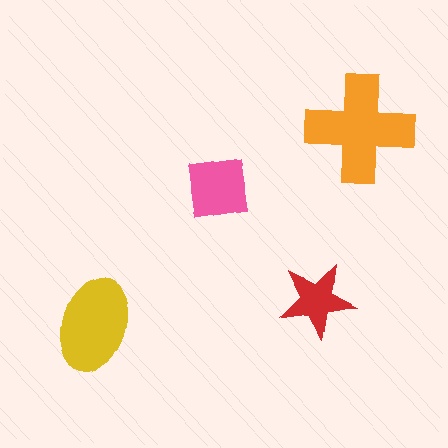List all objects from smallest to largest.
The red star, the pink square, the yellow ellipse, the orange cross.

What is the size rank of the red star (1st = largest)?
4th.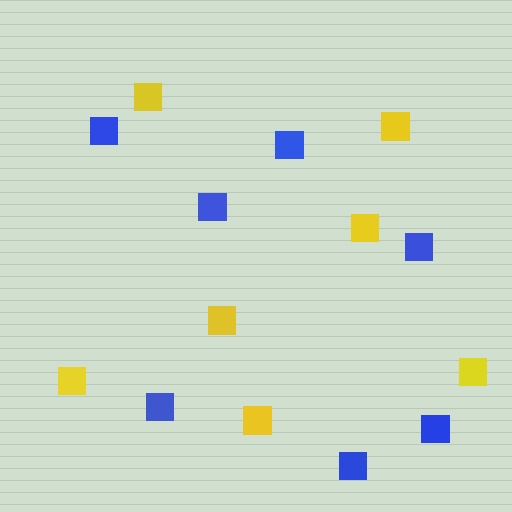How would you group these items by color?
There are 2 groups: one group of blue squares (7) and one group of yellow squares (7).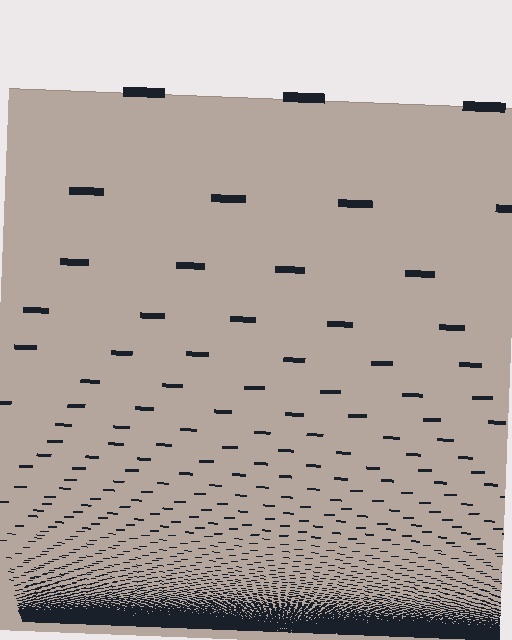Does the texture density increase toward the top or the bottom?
Density increases toward the bottom.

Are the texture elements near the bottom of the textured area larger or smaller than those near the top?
Smaller. The gradient is inverted — elements near the bottom are smaller and denser.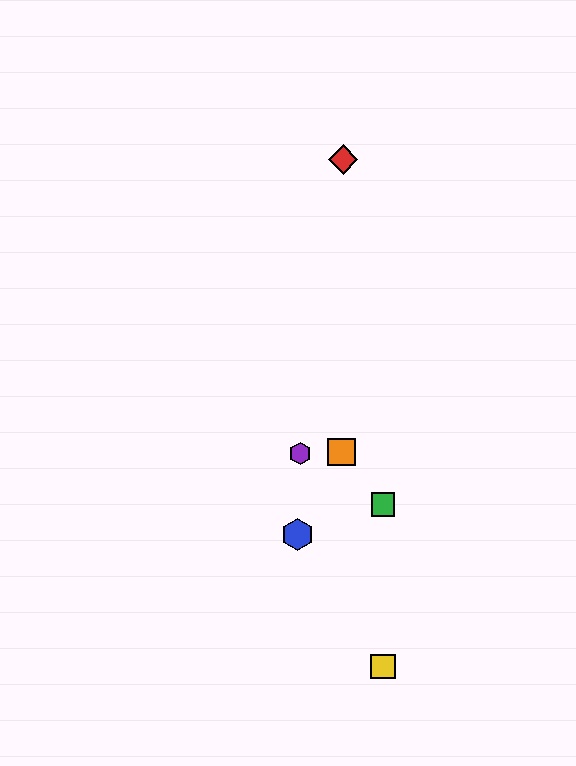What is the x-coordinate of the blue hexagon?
The blue hexagon is at x≈297.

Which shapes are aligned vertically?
The green square, the yellow square are aligned vertically.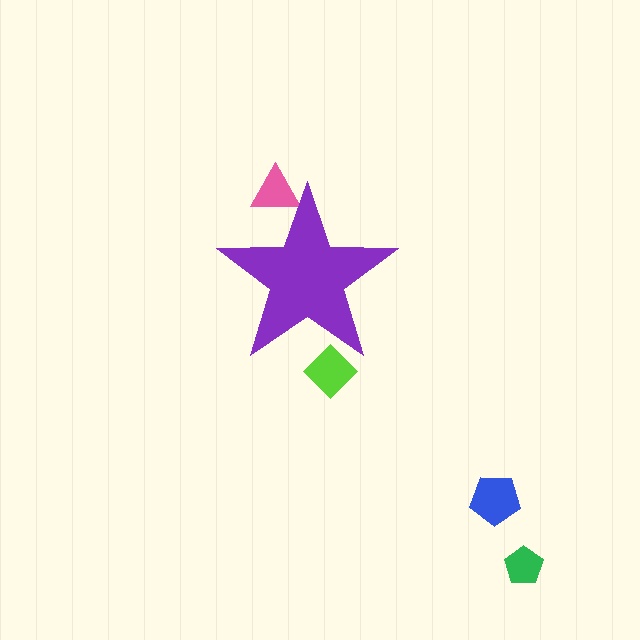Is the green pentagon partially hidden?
No, the green pentagon is fully visible.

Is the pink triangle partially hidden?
Yes, the pink triangle is partially hidden behind the purple star.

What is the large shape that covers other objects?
A purple star.